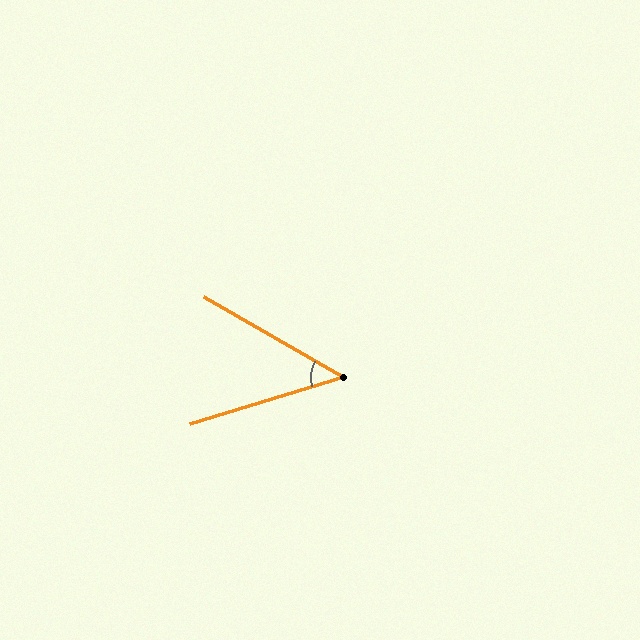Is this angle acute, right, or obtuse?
It is acute.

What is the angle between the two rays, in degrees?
Approximately 47 degrees.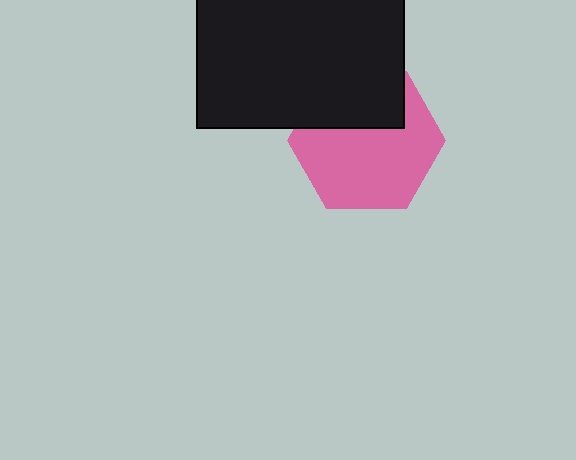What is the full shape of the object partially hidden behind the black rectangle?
The partially hidden object is a pink hexagon.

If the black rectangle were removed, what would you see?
You would see the complete pink hexagon.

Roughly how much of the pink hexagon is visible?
Most of it is visible (roughly 66%).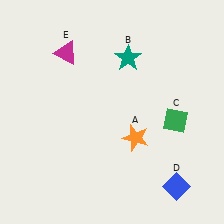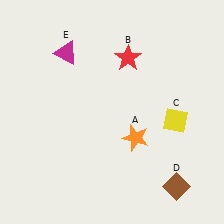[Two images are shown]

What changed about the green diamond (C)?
In Image 1, C is green. In Image 2, it changed to yellow.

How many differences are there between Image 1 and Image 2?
There are 3 differences between the two images.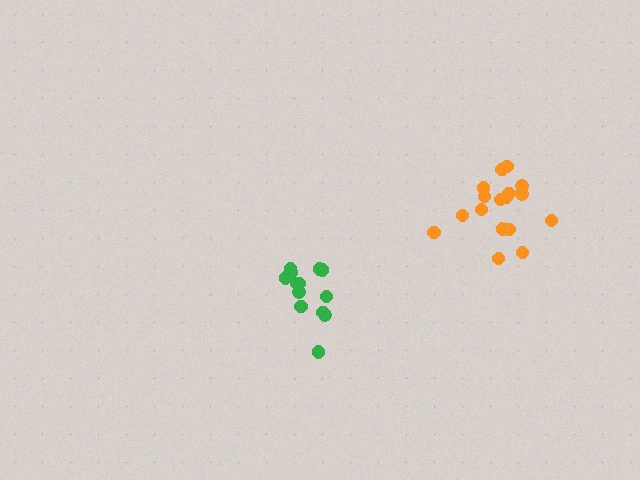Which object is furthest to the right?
The orange cluster is rightmost.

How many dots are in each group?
Group 1: 17 dots, Group 2: 13 dots (30 total).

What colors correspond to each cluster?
The clusters are colored: orange, green.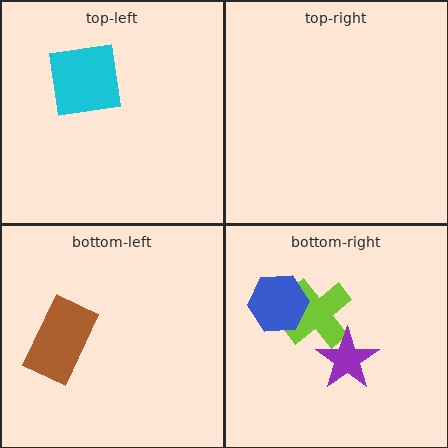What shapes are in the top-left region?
The cyan square.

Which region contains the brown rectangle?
The bottom-left region.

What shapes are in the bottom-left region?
The brown rectangle.